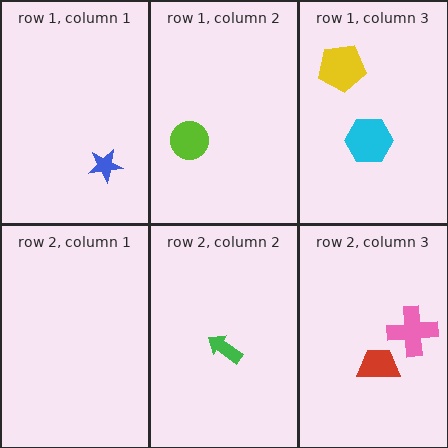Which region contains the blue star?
The row 1, column 1 region.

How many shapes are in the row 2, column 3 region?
2.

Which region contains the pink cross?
The row 2, column 3 region.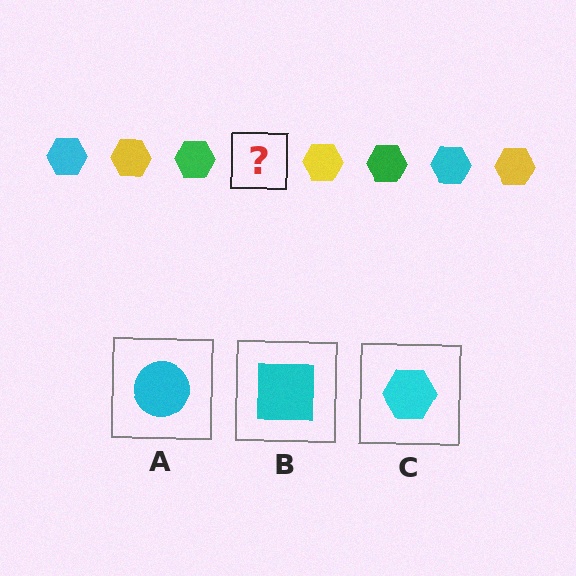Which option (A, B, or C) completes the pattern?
C.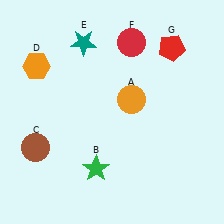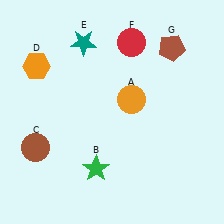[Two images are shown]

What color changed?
The pentagon (G) changed from red in Image 1 to brown in Image 2.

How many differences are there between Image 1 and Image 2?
There is 1 difference between the two images.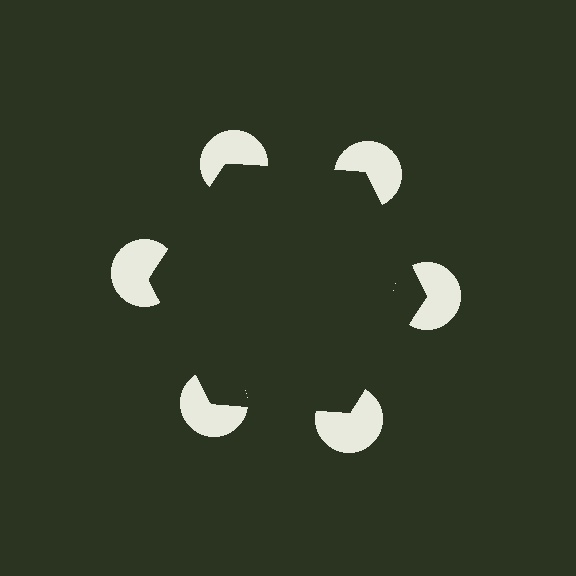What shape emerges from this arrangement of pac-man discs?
An illusory hexagon — its edges are inferred from the aligned wedge cuts in the pac-man discs, not physically drawn.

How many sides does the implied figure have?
6 sides.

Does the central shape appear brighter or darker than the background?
It typically appears slightly darker than the background, even though no actual brightness change is drawn.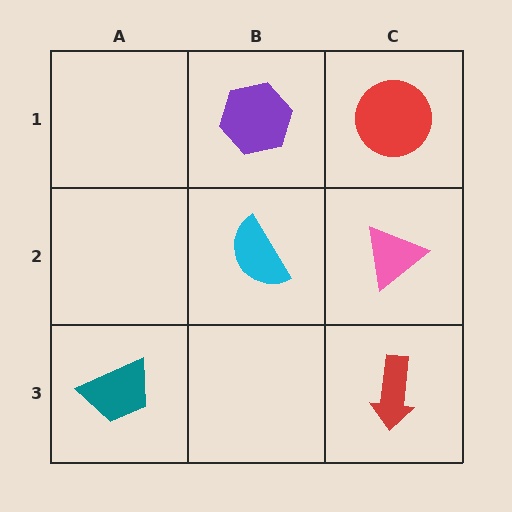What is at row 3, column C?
A red arrow.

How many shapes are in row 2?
2 shapes.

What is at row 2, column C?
A pink triangle.